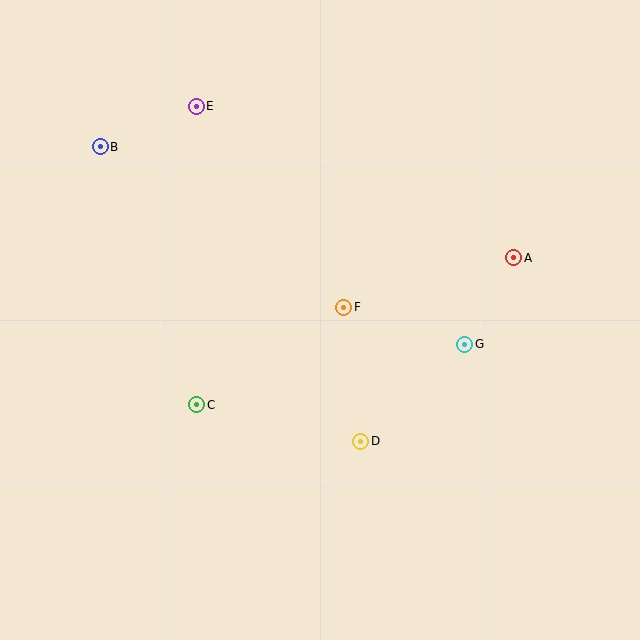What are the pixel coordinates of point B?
Point B is at (100, 147).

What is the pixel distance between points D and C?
The distance between D and C is 168 pixels.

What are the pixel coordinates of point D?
Point D is at (361, 441).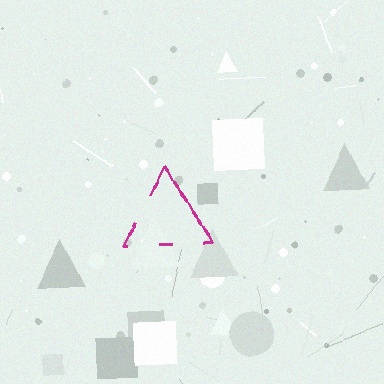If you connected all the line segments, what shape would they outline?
They would outline a triangle.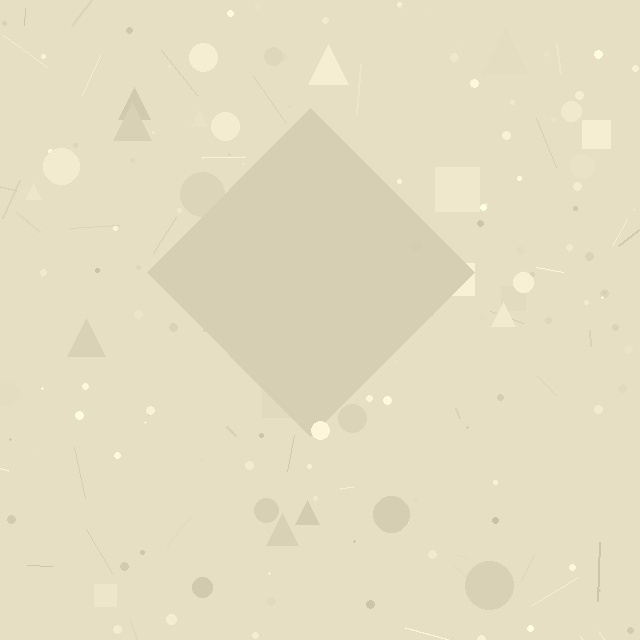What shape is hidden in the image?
A diamond is hidden in the image.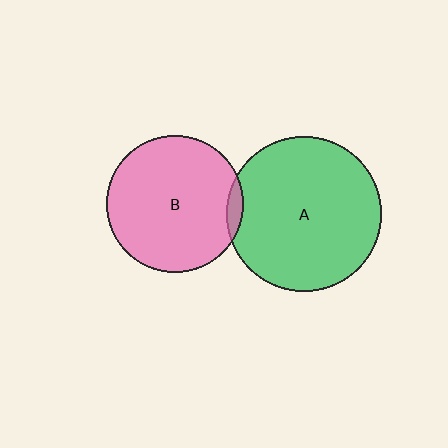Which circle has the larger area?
Circle A (green).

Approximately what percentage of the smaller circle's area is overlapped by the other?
Approximately 5%.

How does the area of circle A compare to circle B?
Approximately 1.3 times.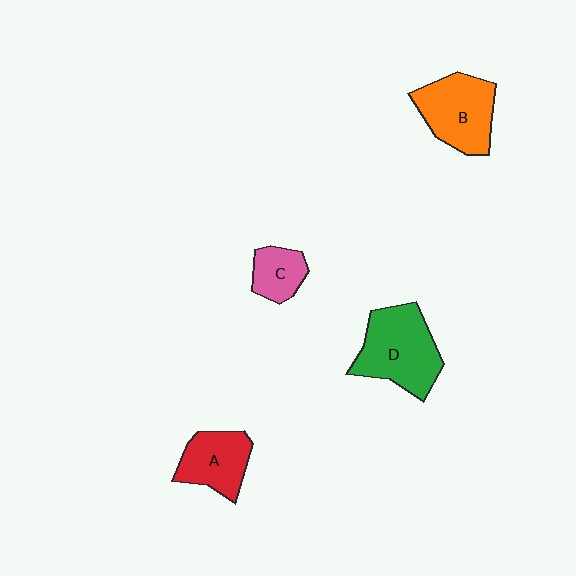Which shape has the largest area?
Shape D (green).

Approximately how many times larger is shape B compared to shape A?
Approximately 1.3 times.